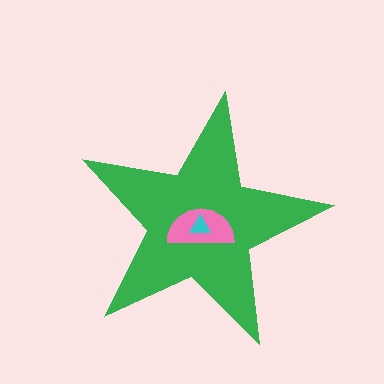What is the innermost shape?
The cyan triangle.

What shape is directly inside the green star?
The pink semicircle.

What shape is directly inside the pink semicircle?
The cyan triangle.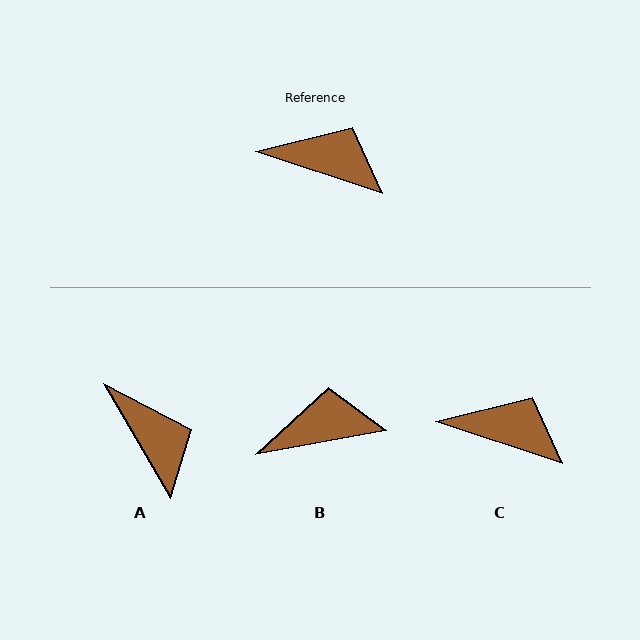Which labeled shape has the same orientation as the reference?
C.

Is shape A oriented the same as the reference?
No, it is off by about 41 degrees.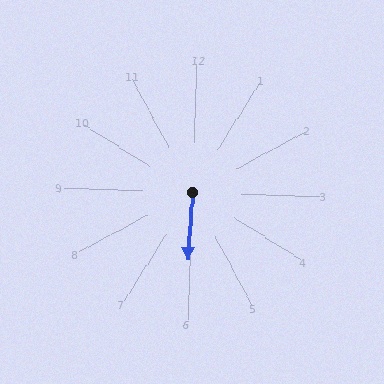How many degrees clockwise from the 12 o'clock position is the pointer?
Approximately 182 degrees.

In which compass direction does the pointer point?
South.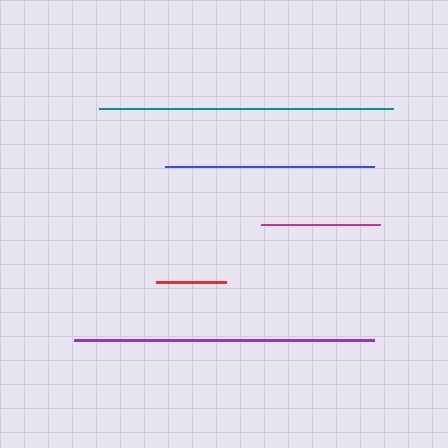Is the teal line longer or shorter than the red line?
The teal line is longer than the red line.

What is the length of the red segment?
The red segment is approximately 70 pixels long.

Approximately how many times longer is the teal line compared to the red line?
The teal line is approximately 4.2 times the length of the red line.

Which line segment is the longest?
The purple line is the longest at approximately 301 pixels.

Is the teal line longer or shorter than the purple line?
The purple line is longer than the teal line.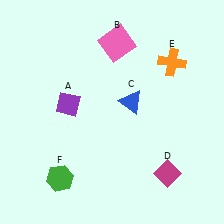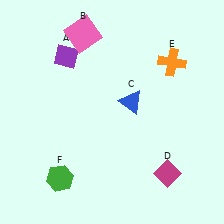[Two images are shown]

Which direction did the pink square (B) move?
The pink square (B) moved left.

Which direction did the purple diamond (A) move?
The purple diamond (A) moved up.